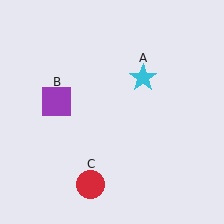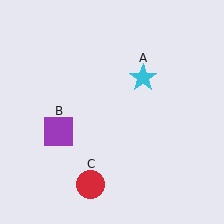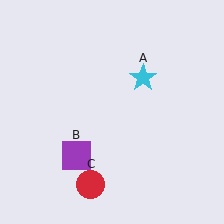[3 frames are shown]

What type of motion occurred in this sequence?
The purple square (object B) rotated counterclockwise around the center of the scene.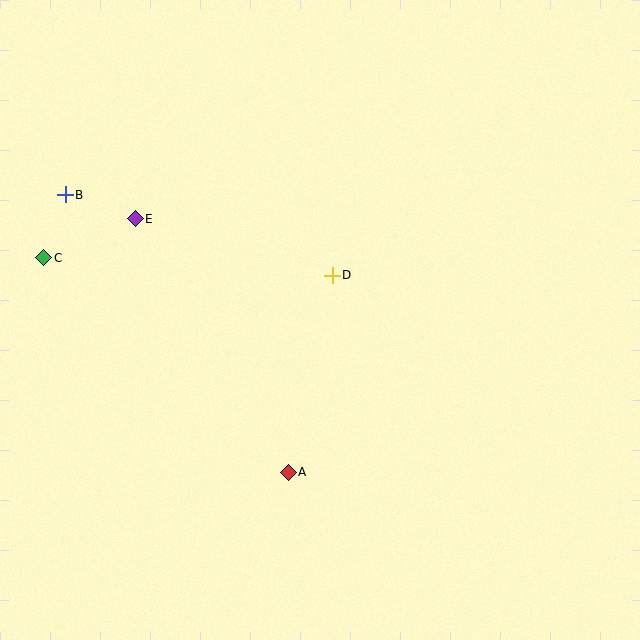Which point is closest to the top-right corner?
Point D is closest to the top-right corner.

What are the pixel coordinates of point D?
Point D is at (332, 275).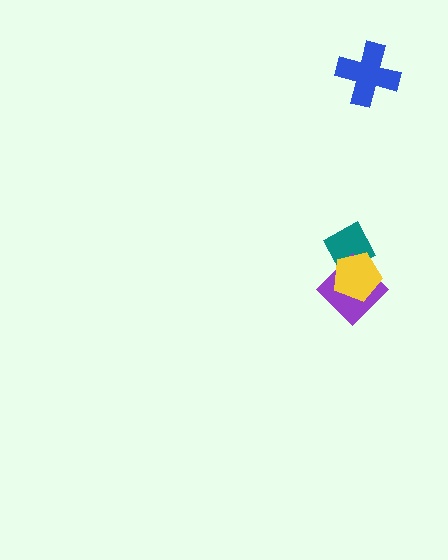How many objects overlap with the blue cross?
0 objects overlap with the blue cross.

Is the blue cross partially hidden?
No, no other shape covers it.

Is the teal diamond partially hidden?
Yes, it is partially covered by another shape.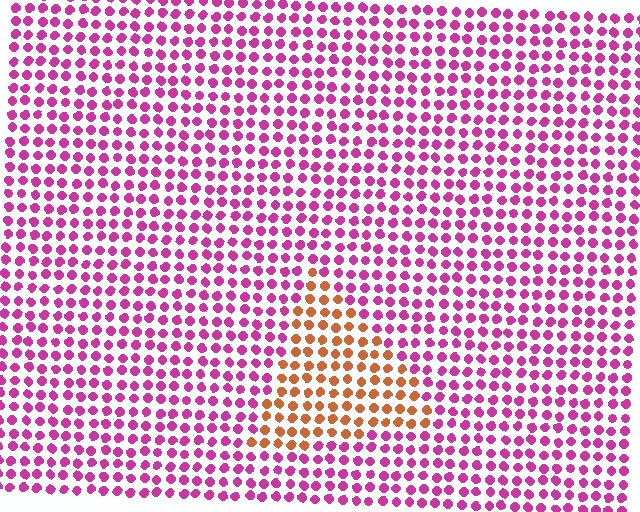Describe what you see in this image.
The image is filled with small magenta elements in a uniform arrangement. A triangle-shaped region is visible where the elements are tinted to a slightly different hue, forming a subtle color boundary.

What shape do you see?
I see a triangle.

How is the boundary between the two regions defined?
The boundary is defined purely by a slight shift in hue (about 64 degrees). Spacing, size, and orientation are identical on both sides.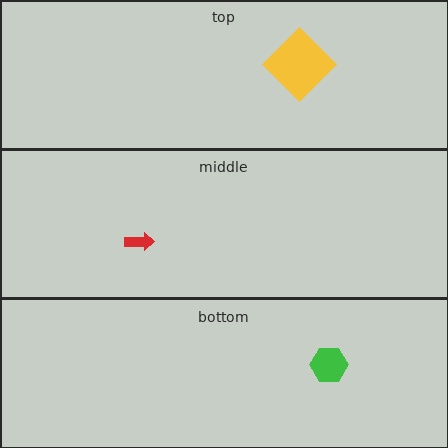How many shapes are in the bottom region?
1.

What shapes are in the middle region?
The red arrow.